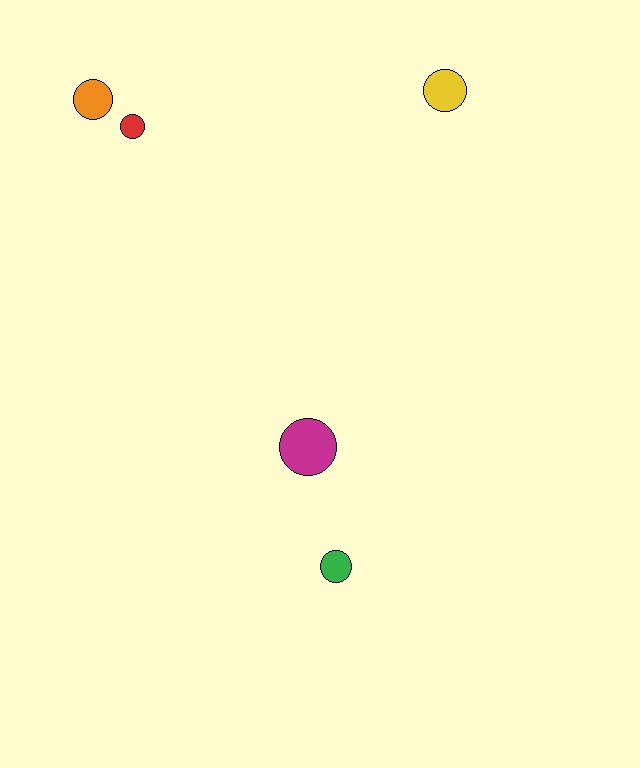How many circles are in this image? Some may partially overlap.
There are 5 circles.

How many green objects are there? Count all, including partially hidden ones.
There is 1 green object.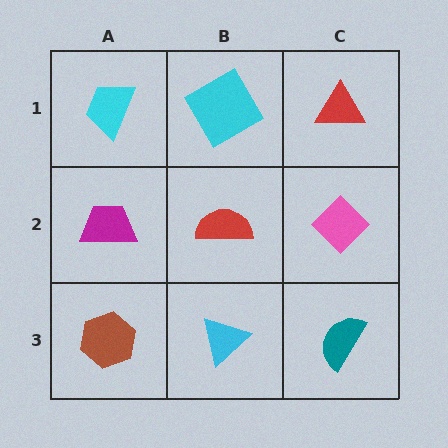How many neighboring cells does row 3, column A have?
2.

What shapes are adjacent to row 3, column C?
A pink diamond (row 2, column C), a cyan triangle (row 3, column B).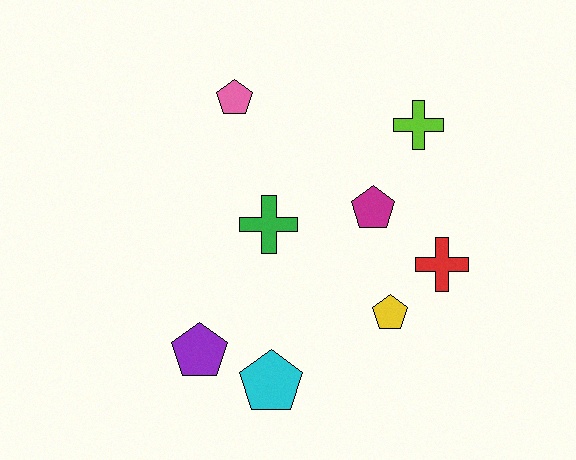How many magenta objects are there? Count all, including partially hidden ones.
There is 1 magenta object.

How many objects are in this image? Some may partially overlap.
There are 8 objects.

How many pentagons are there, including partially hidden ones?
There are 5 pentagons.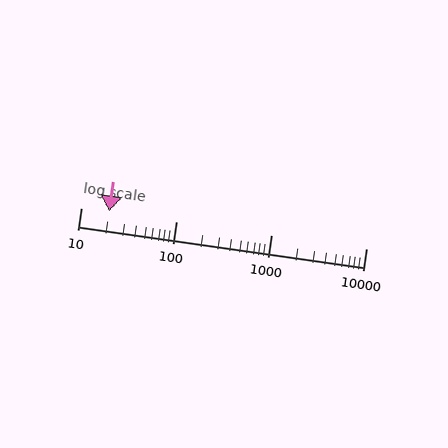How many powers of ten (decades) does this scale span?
The scale spans 3 decades, from 10 to 10000.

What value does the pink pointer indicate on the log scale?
The pointer indicates approximately 20.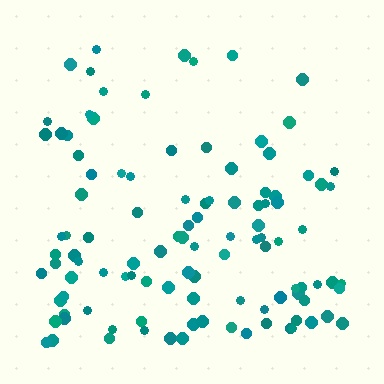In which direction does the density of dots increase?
From top to bottom, with the bottom side densest.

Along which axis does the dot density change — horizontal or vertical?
Vertical.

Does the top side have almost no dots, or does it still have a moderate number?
Still a moderate number, just noticeably fewer than the bottom.